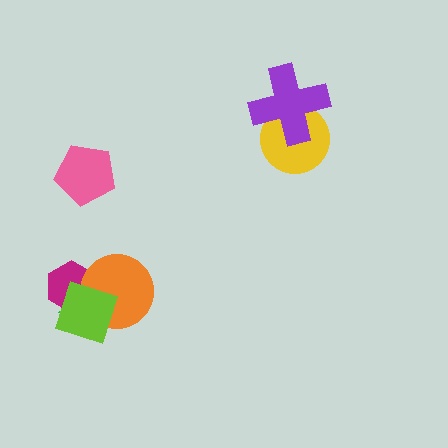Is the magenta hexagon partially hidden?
Yes, it is partially covered by another shape.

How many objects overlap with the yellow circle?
1 object overlaps with the yellow circle.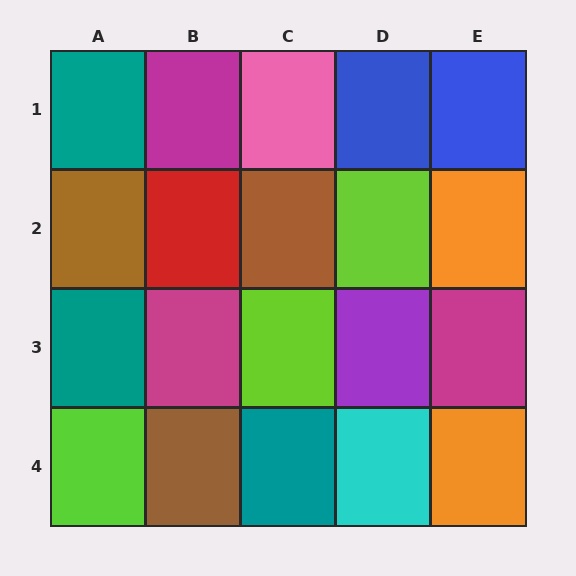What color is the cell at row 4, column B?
Brown.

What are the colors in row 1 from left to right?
Teal, magenta, pink, blue, blue.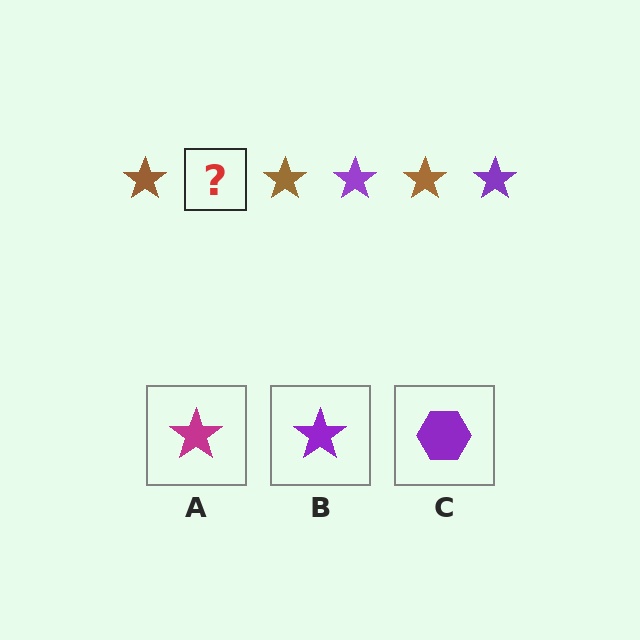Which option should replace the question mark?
Option B.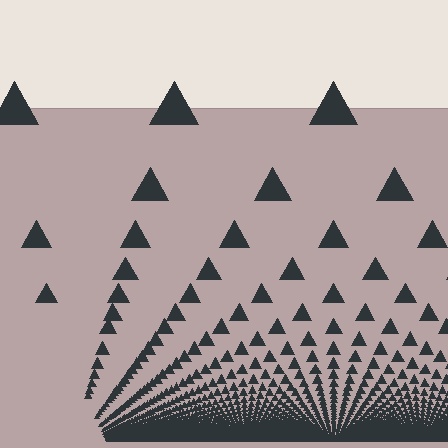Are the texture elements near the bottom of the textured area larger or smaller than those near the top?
Smaller. The gradient is inverted — elements near the bottom are smaller and denser.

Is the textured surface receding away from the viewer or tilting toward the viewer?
The surface appears to tilt toward the viewer. Texture elements get larger and sparser toward the top.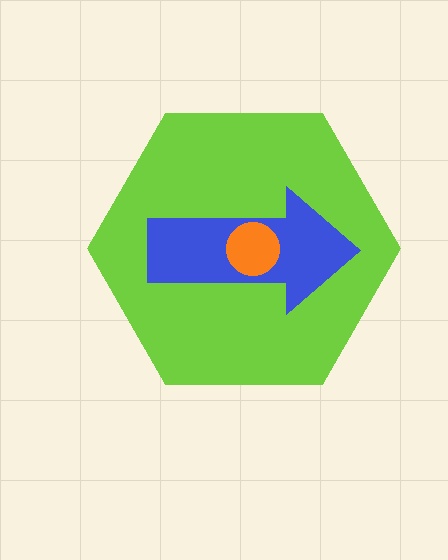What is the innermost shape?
The orange circle.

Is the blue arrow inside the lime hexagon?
Yes.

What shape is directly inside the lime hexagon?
The blue arrow.